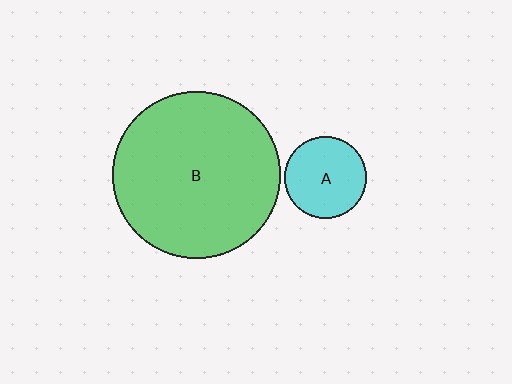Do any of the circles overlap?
No, none of the circles overlap.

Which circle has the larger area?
Circle B (green).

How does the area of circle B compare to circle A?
Approximately 4.2 times.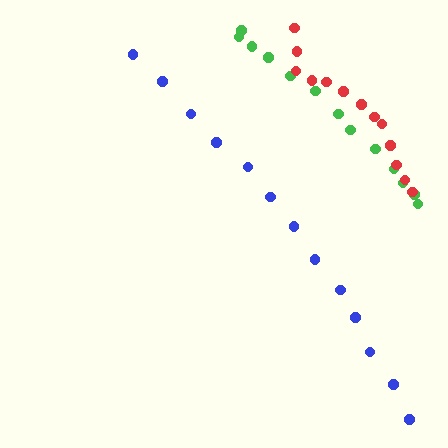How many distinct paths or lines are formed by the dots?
There are 3 distinct paths.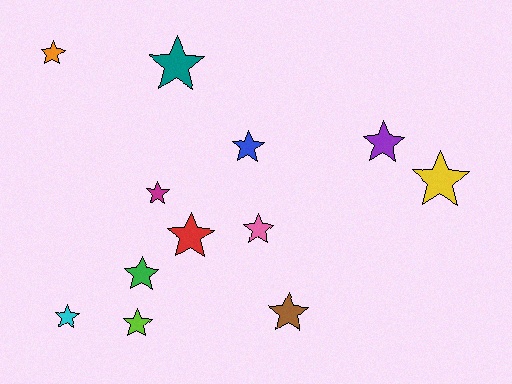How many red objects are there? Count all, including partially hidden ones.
There is 1 red object.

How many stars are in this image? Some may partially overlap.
There are 12 stars.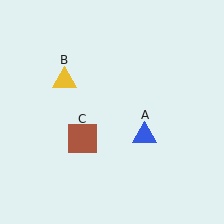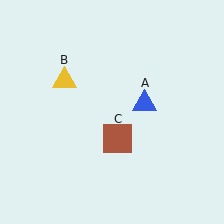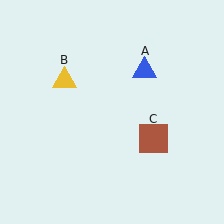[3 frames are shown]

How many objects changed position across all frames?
2 objects changed position: blue triangle (object A), brown square (object C).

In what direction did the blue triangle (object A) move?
The blue triangle (object A) moved up.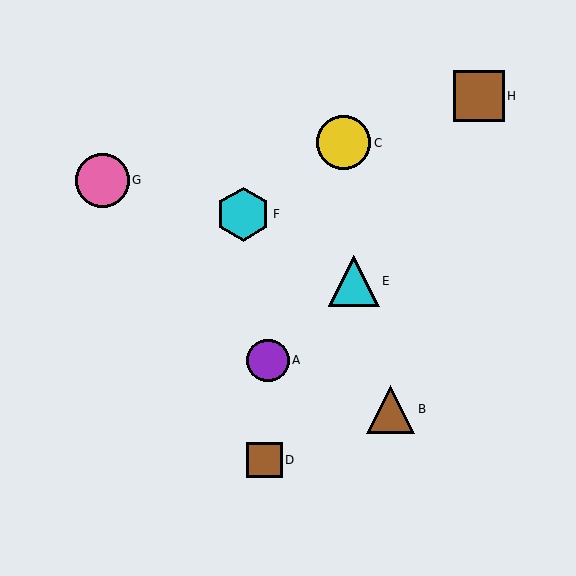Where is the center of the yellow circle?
The center of the yellow circle is at (344, 143).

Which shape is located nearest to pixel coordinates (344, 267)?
The cyan triangle (labeled E) at (354, 281) is nearest to that location.